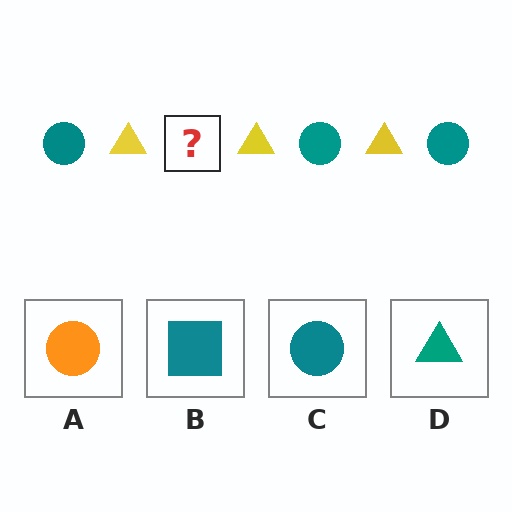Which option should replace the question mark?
Option C.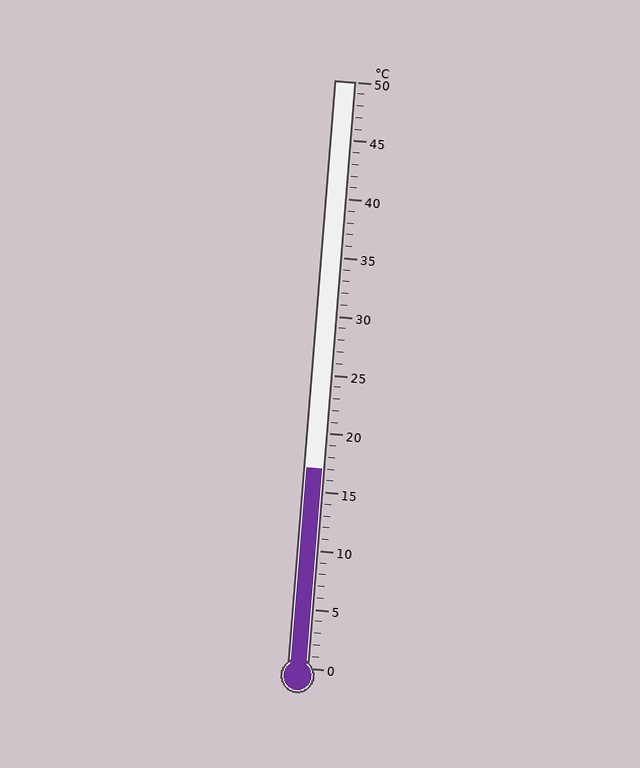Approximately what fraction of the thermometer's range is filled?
The thermometer is filled to approximately 35% of its range.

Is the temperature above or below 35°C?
The temperature is below 35°C.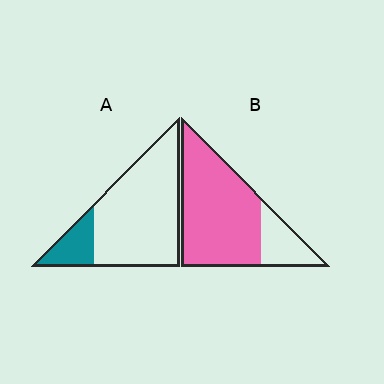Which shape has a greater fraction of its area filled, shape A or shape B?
Shape B.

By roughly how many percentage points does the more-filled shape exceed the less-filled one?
By roughly 60 percentage points (B over A).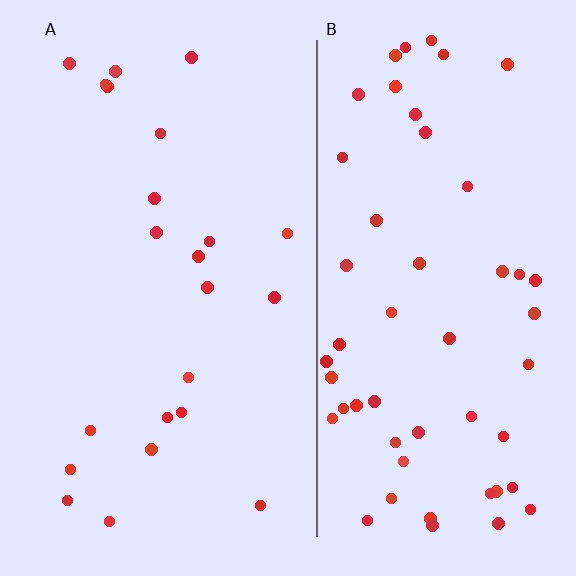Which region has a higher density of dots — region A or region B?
B (the right).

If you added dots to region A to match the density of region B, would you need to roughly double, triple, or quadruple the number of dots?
Approximately double.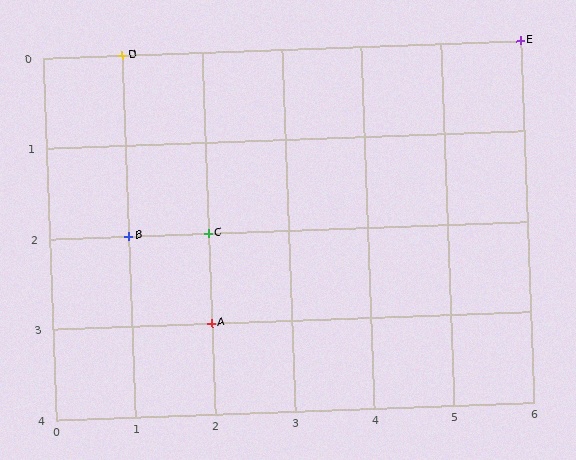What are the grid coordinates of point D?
Point D is at grid coordinates (1, 0).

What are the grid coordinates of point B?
Point B is at grid coordinates (1, 2).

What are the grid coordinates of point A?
Point A is at grid coordinates (2, 3).